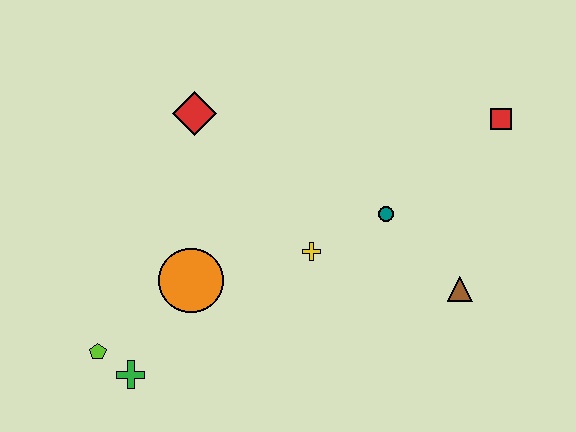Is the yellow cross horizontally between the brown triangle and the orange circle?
Yes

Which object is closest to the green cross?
The lime pentagon is closest to the green cross.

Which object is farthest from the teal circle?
The lime pentagon is farthest from the teal circle.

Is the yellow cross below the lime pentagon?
No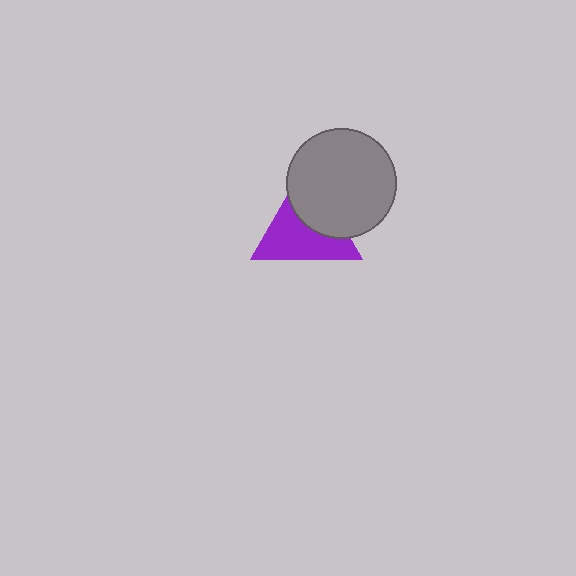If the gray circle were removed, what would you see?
You would see the complete purple triangle.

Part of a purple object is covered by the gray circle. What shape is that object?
It is a triangle.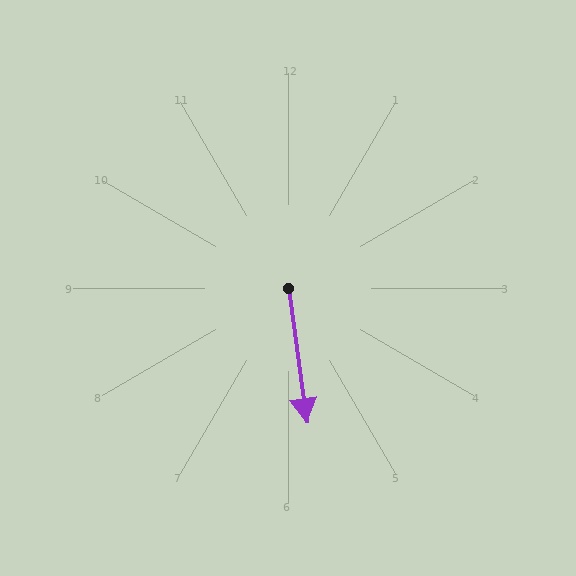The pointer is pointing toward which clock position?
Roughly 6 o'clock.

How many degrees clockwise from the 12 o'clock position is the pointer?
Approximately 172 degrees.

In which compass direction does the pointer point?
South.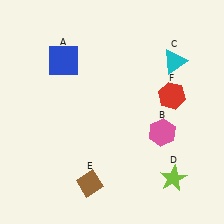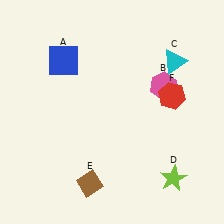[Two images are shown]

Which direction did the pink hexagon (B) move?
The pink hexagon (B) moved up.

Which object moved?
The pink hexagon (B) moved up.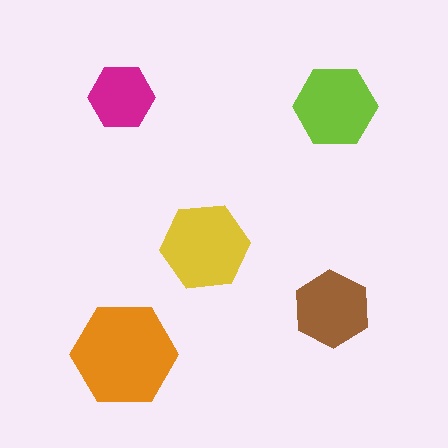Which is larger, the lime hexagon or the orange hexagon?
The orange one.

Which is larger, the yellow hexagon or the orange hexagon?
The orange one.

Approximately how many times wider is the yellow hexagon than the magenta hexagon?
About 1.5 times wider.